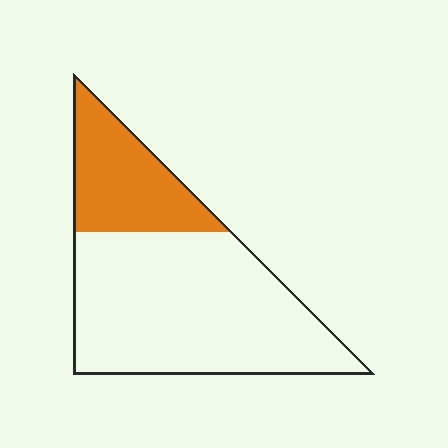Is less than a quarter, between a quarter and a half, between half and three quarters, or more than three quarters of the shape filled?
Between a quarter and a half.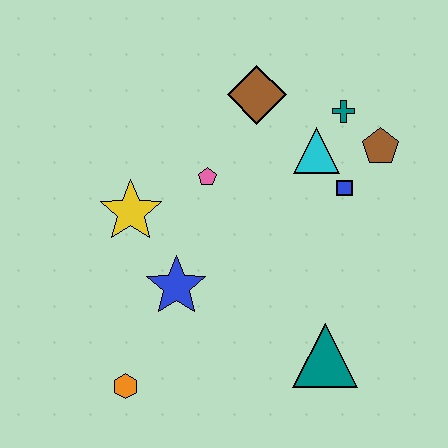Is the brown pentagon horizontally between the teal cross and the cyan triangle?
No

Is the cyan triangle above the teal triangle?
Yes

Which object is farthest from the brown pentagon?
The orange hexagon is farthest from the brown pentagon.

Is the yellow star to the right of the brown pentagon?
No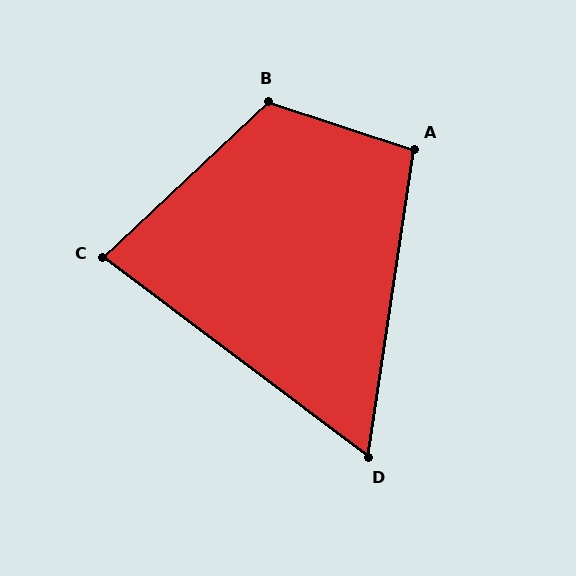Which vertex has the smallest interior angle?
D, at approximately 61 degrees.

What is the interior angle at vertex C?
Approximately 80 degrees (acute).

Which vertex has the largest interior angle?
B, at approximately 119 degrees.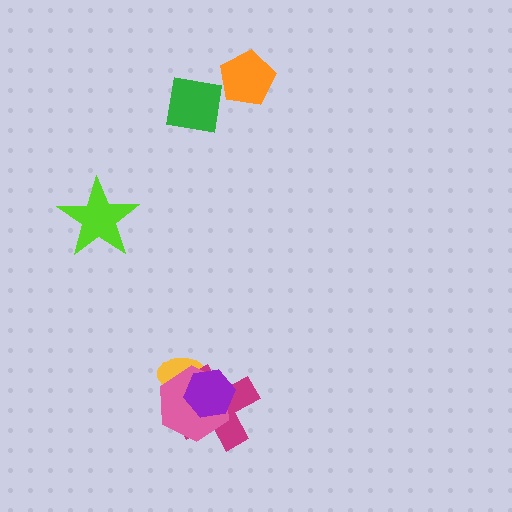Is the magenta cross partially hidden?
Yes, it is partially covered by another shape.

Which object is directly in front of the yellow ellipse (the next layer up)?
The magenta cross is directly in front of the yellow ellipse.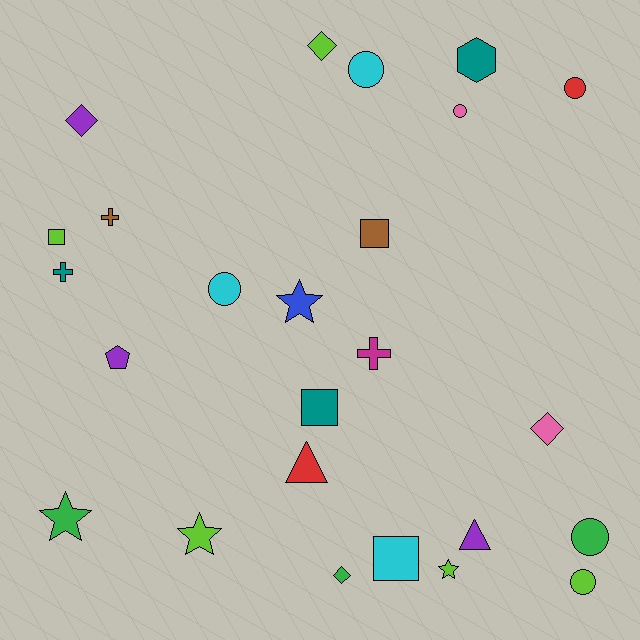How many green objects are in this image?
There are 3 green objects.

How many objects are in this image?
There are 25 objects.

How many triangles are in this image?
There are 2 triangles.